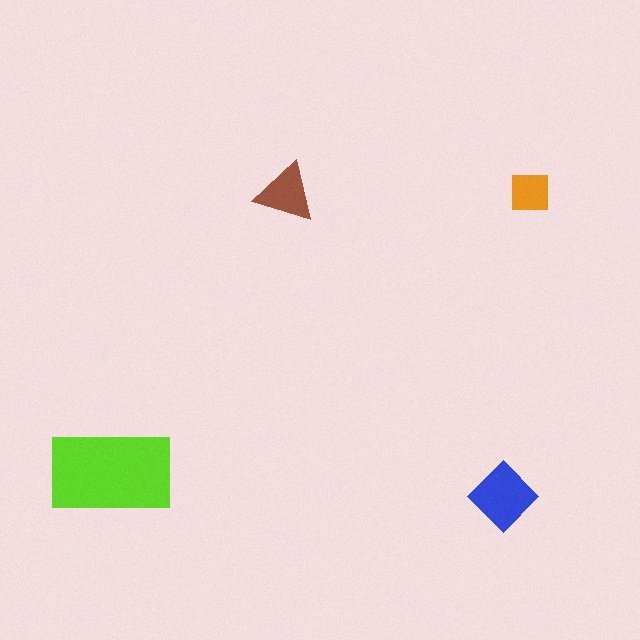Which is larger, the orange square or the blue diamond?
The blue diamond.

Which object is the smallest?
The orange square.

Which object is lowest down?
The blue diamond is bottommost.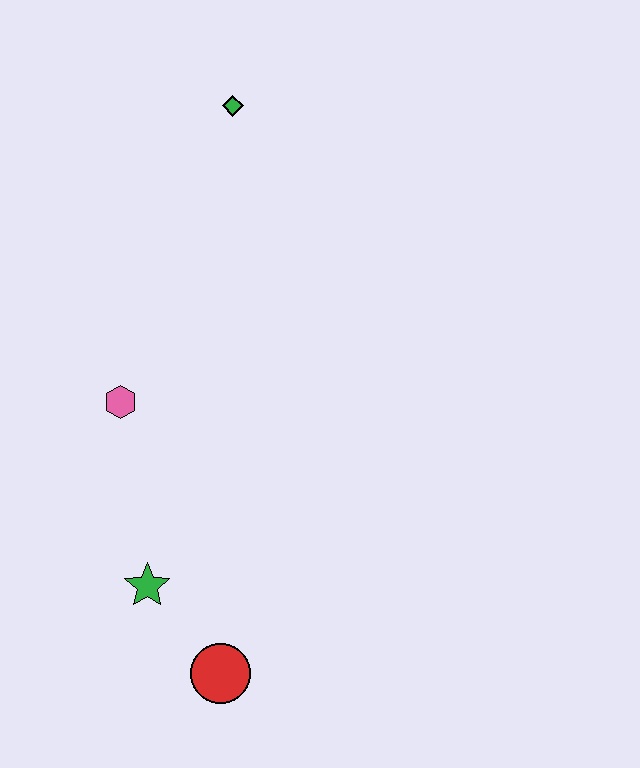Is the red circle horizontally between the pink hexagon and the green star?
No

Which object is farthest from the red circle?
The green diamond is farthest from the red circle.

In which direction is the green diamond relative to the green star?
The green diamond is above the green star.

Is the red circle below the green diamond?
Yes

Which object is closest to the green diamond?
The pink hexagon is closest to the green diamond.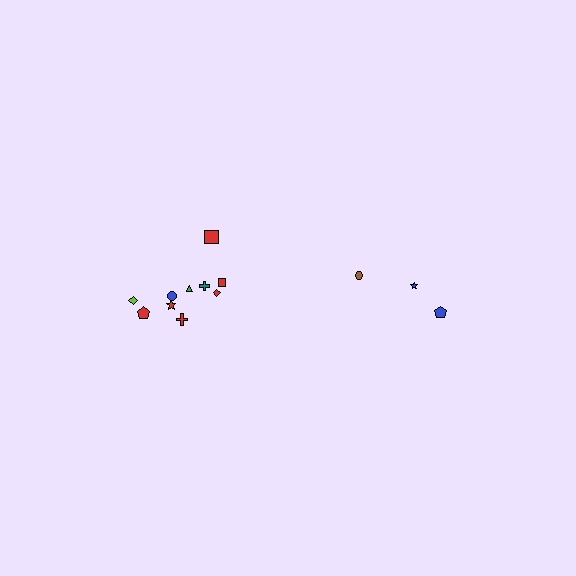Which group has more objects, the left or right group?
The left group.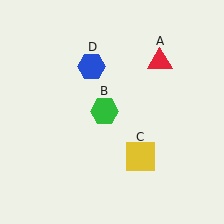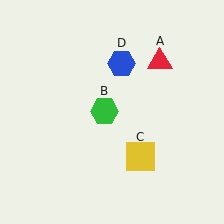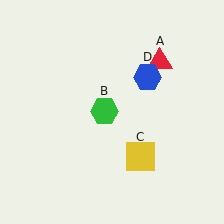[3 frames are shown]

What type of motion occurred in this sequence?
The blue hexagon (object D) rotated clockwise around the center of the scene.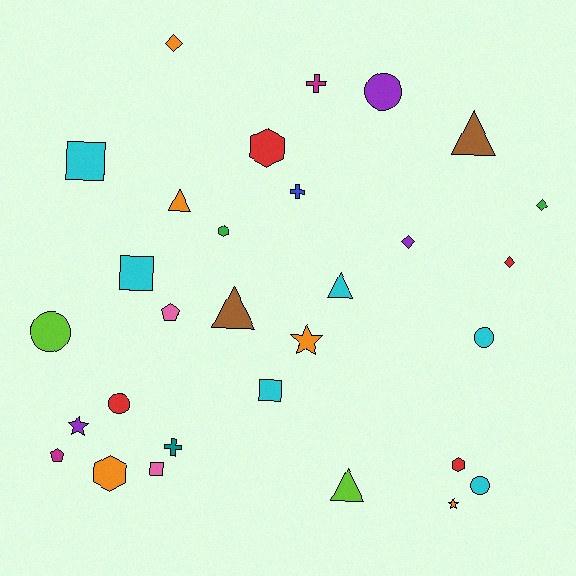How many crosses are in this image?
There are 3 crosses.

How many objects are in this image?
There are 30 objects.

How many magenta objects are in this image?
There are 2 magenta objects.